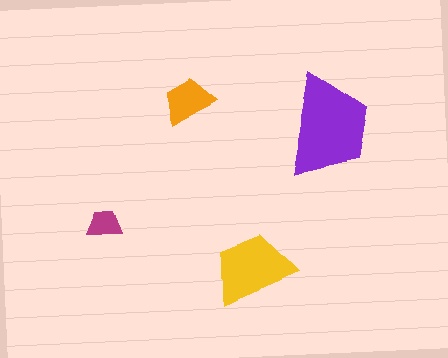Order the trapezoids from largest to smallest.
the purple one, the yellow one, the orange one, the magenta one.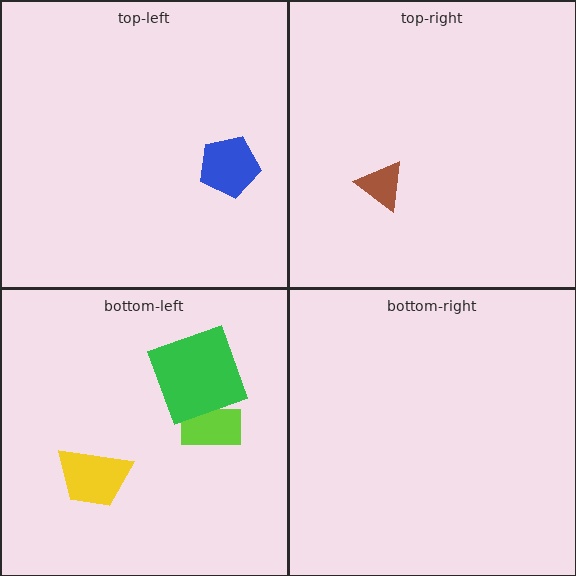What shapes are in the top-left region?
The blue pentagon.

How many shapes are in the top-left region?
1.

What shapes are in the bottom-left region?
The yellow trapezoid, the lime rectangle, the green square.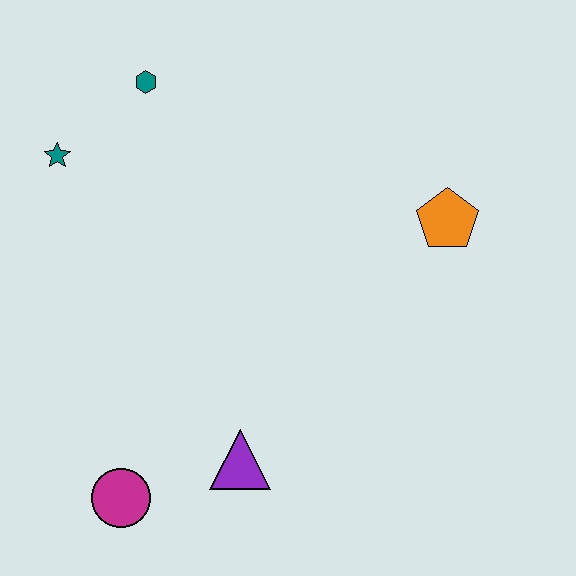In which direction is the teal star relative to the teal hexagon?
The teal star is to the left of the teal hexagon.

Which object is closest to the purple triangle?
The magenta circle is closest to the purple triangle.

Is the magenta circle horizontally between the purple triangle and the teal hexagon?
No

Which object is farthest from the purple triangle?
The teal hexagon is farthest from the purple triangle.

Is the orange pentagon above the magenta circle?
Yes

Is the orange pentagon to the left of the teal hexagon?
No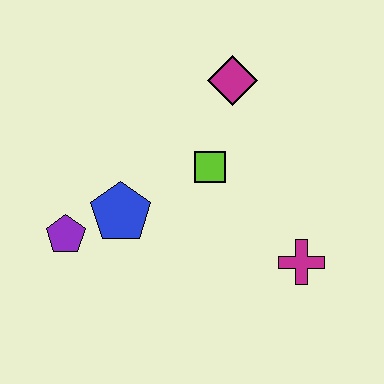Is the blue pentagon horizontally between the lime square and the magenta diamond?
No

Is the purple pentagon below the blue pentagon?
Yes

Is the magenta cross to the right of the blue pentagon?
Yes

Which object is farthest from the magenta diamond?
The purple pentagon is farthest from the magenta diamond.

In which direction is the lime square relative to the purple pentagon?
The lime square is to the right of the purple pentagon.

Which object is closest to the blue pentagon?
The purple pentagon is closest to the blue pentagon.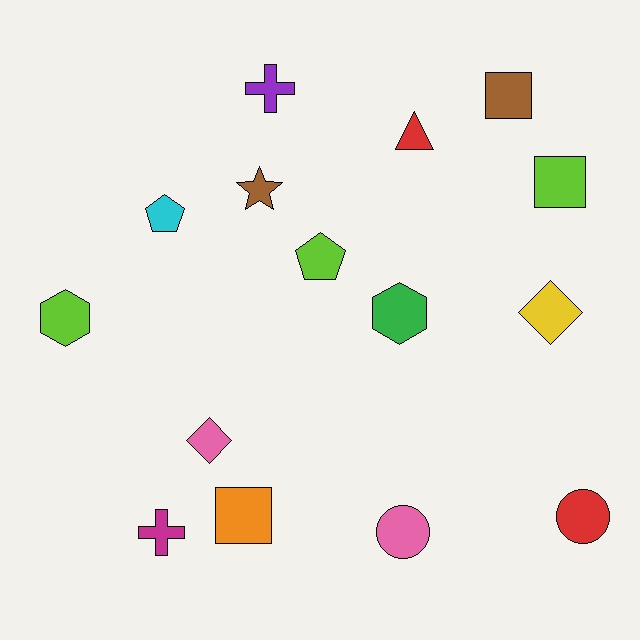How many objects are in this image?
There are 15 objects.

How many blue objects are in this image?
There are no blue objects.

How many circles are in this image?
There are 2 circles.